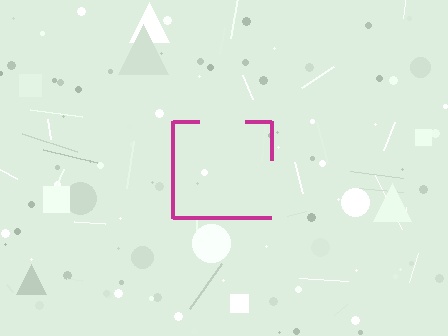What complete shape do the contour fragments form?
The contour fragments form a square.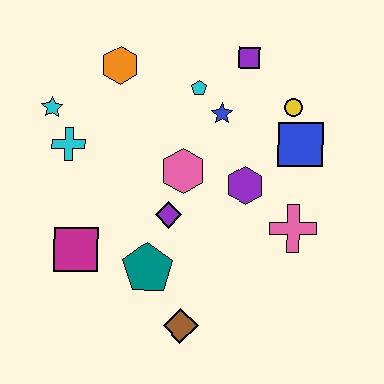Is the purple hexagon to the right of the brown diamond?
Yes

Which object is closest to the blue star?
The cyan pentagon is closest to the blue star.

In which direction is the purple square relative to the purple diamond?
The purple square is above the purple diamond.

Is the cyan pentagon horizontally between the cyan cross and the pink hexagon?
No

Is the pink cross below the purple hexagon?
Yes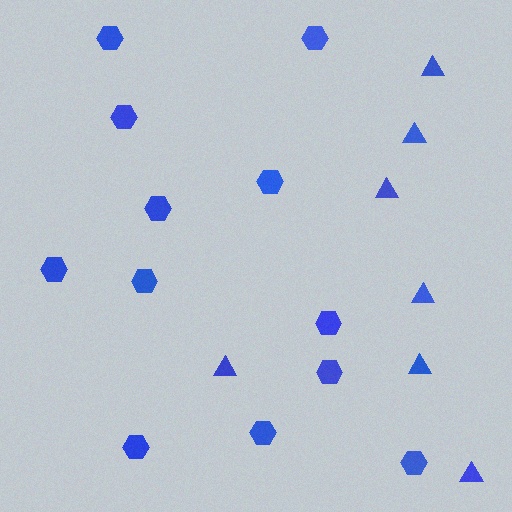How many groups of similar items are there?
There are 2 groups: one group of triangles (7) and one group of hexagons (12).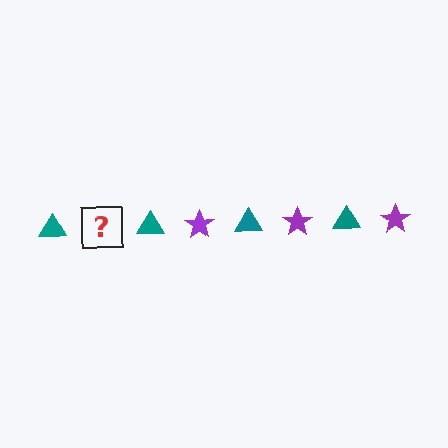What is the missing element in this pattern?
The missing element is a purple star.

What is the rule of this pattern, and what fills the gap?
The rule is that the pattern alternates between teal triangle and purple star. The gap should be filled with a purple star.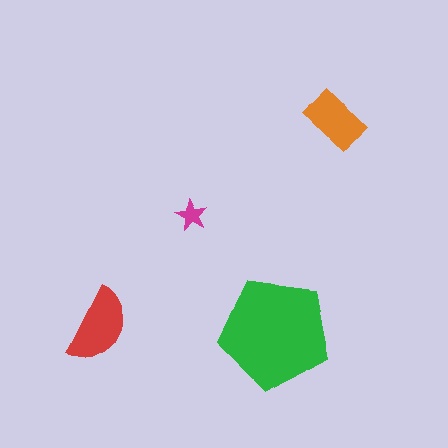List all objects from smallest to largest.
The magenta star, the orange rectangle, the red semicircle, the green pentagon.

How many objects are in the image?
There are 4 objects in the image.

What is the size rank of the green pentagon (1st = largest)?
1st.